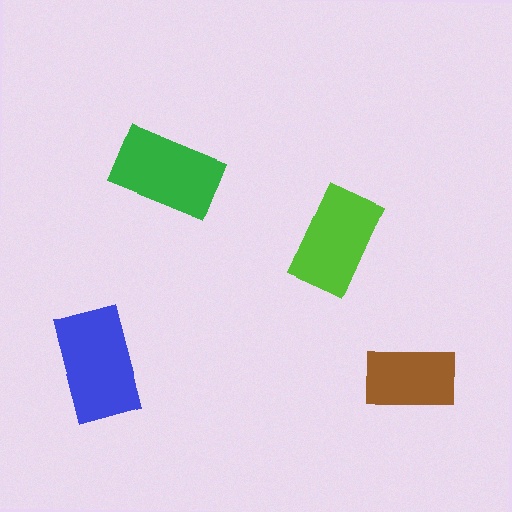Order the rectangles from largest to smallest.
the blue one, the green one, the lime one, the brown one.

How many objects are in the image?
There are 4 objects in the image.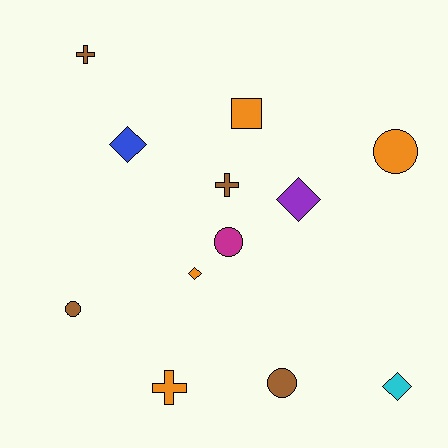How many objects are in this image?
There are 12 objects.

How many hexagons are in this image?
There are no hexagons.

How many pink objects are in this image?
There are no pink objects.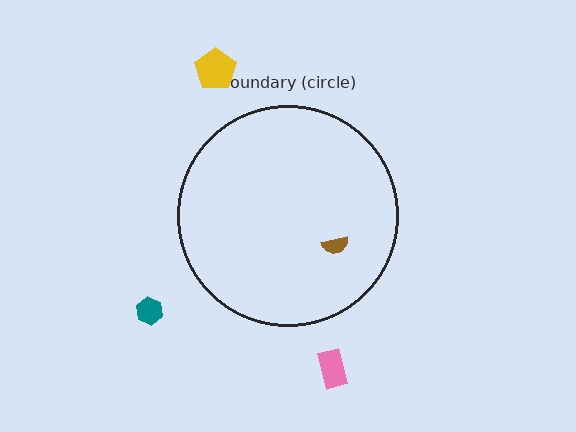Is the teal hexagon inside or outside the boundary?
Outside.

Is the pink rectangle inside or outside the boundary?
Outside.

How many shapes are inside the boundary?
1 inside, 3 outside.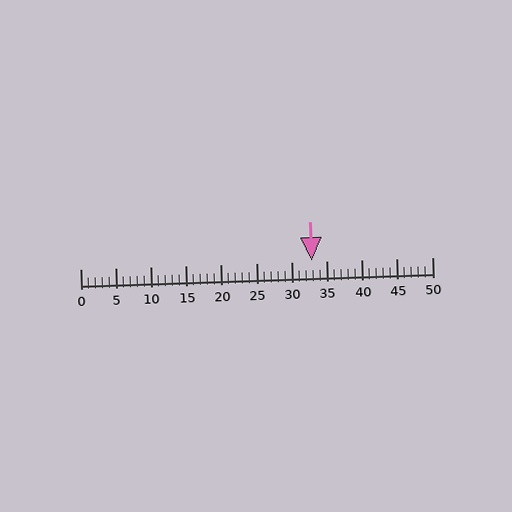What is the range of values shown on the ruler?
The ruler shows values from 0 to 50.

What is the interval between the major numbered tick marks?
The major tick marks are spaced 5 units apart.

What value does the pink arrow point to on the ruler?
The pink arrow points to approximately 33.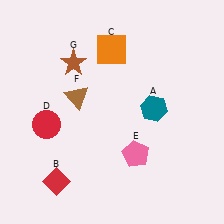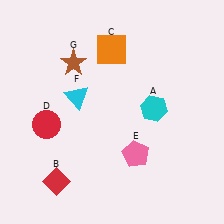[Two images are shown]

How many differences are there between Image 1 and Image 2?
There are 2 differences between the two images.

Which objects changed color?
A changed from teal to cyan. F changed from brown to cyan.